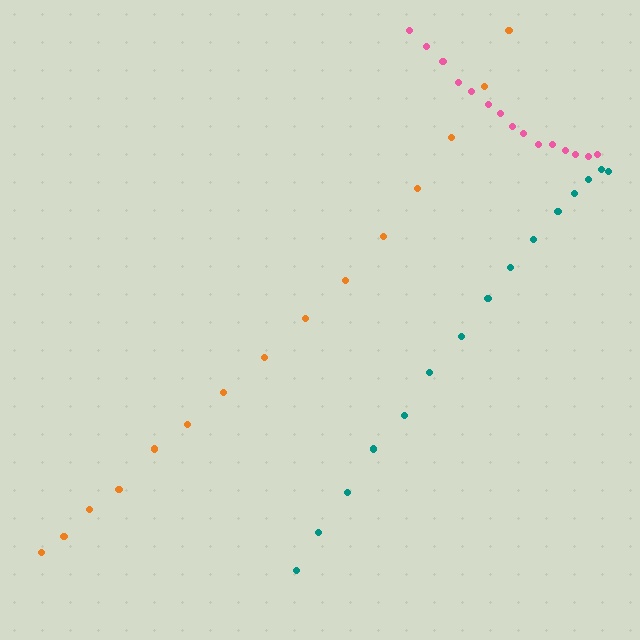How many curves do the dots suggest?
There are 3 distinct paths.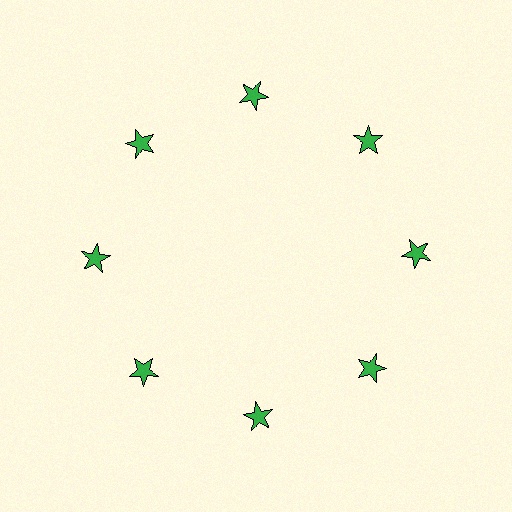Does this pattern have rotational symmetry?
Yes, this pattern has 8-fold rotational symmetry. It looks the same after rotating 45 degrees around the center.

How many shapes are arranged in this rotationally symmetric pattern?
There are 8 shapes, arranged in 8 groups of 1.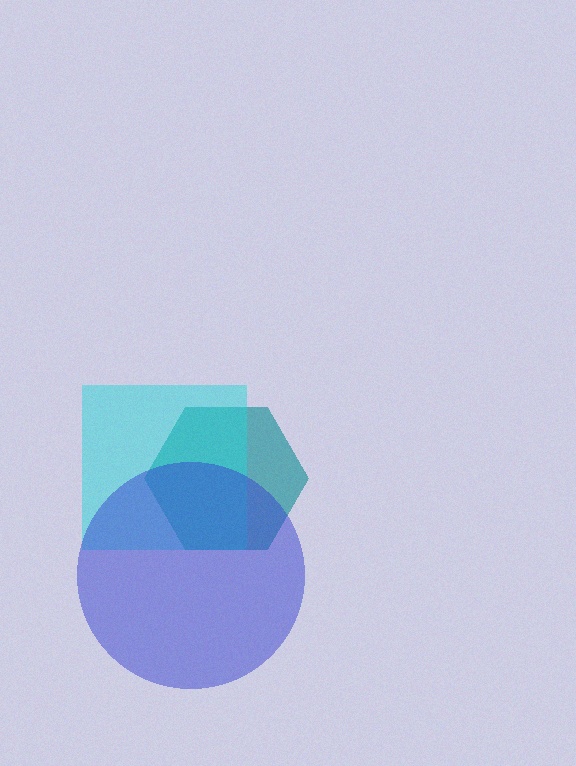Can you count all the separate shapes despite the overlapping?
Yes, there are 3 separate shapes.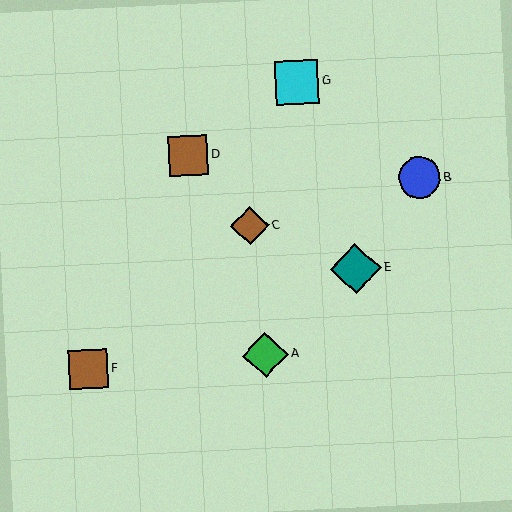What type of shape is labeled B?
Shape B is a blue circle.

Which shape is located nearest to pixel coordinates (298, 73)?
The cyan square (labeled G) at (297, 82) is nearest to that location.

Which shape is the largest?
The teal diamond (labeled E) is the largest.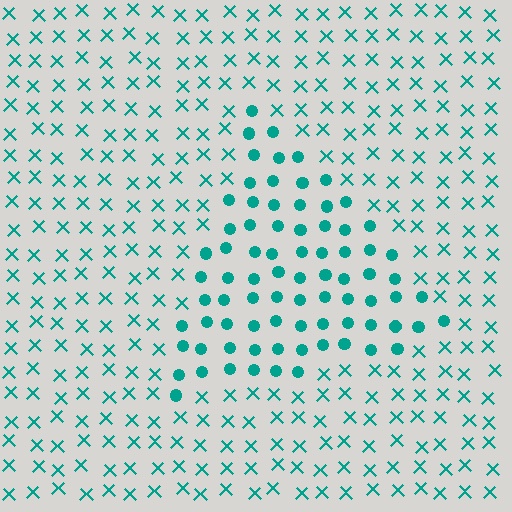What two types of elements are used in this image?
The image uses circles inside the triangle region and X marks outside it.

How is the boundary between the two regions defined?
The boundary is defined by a change in element shape: circles inside vs. X marks outside. All elements share the same color and spacing.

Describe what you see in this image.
The image is filled with small teal elements arranged in a uniform grid. A triangle-shaped region contains circles, while the surrounding area contains X marks. The boundary is defined purely by the change in element shape.